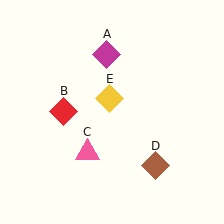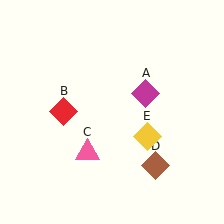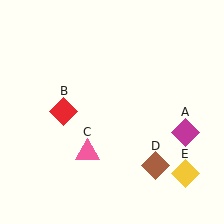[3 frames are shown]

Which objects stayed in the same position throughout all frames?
Red diamond (object B) and pink triangle (object C) and brown diamond (object D) remained stationary.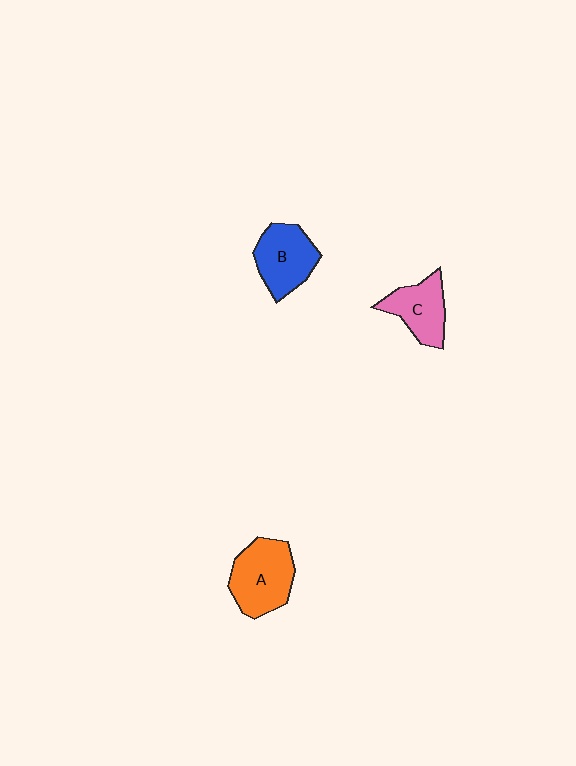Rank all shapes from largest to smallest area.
From largest to smallest: A (orange), B (blue), C (pink).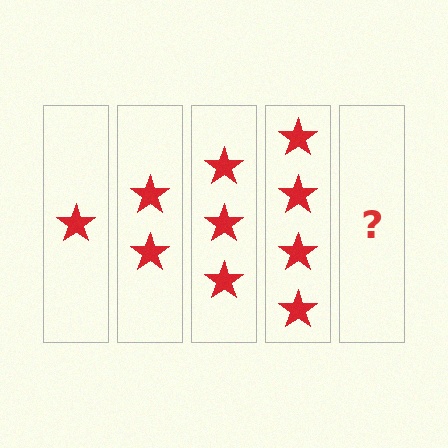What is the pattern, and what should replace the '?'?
The pattern is that each step adds one more star. The '?' should be 5 stars.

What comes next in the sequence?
The next element should be 5 stars.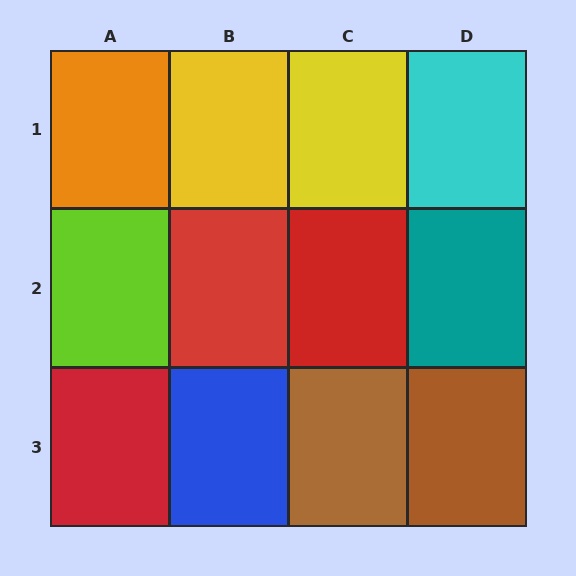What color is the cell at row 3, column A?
Red.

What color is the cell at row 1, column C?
Yellow.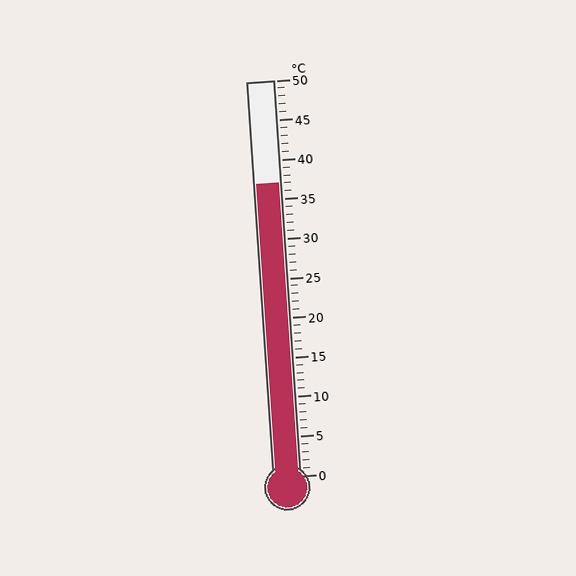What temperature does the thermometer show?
The thermometer shows approximately 37°C.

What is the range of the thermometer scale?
The thermometer scale ranges from 0°C to 50°C.